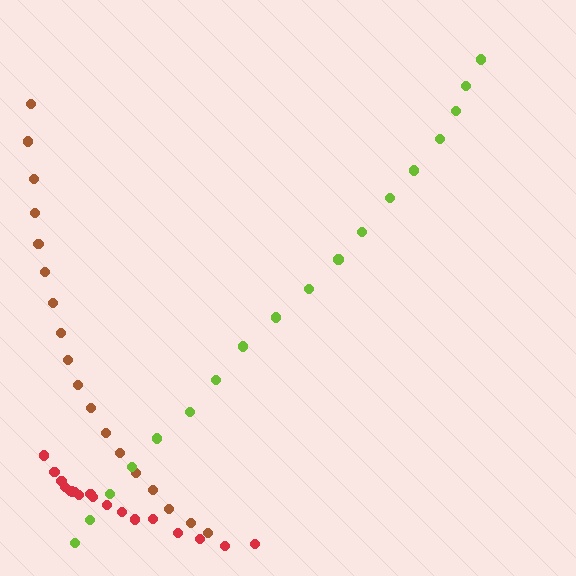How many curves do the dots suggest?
There are 3 distinct paths.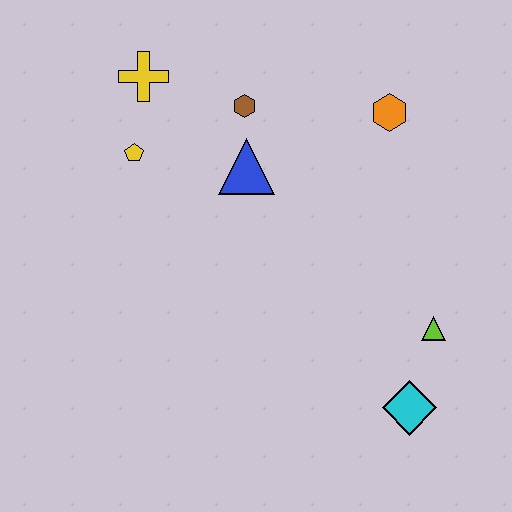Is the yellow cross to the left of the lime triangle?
Yes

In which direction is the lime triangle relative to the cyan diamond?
The lime triangle is above the cyan diamond.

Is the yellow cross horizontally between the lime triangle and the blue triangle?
No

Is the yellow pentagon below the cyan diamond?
No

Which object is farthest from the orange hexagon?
The cyan diamond is farthest from the orange hexagon.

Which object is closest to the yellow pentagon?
The yellow cross is closest to the yellow pentagon.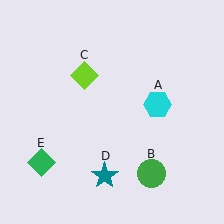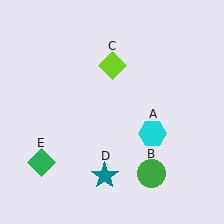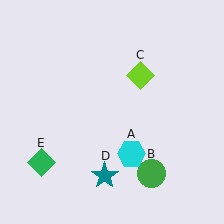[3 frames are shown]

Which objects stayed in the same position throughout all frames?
Green circle (object B) and teal star (object D) and green diamond (object E) remained stationary.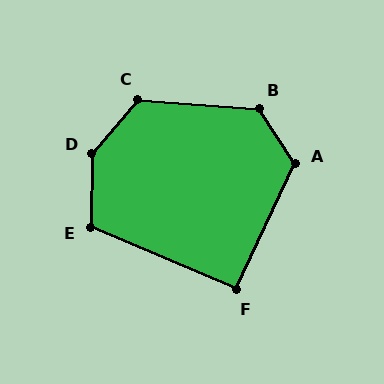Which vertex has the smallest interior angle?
F, at approximately 92 degrees.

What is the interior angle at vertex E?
Approximately 112 degrees (obtuse).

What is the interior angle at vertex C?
Approximately 126 degrees (obtuse).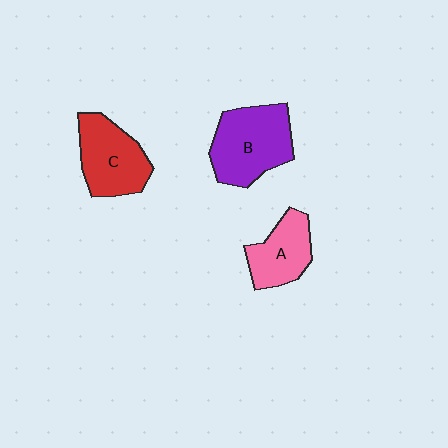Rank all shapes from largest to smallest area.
From largest to smallest: B (purple), C (red), A (pink).